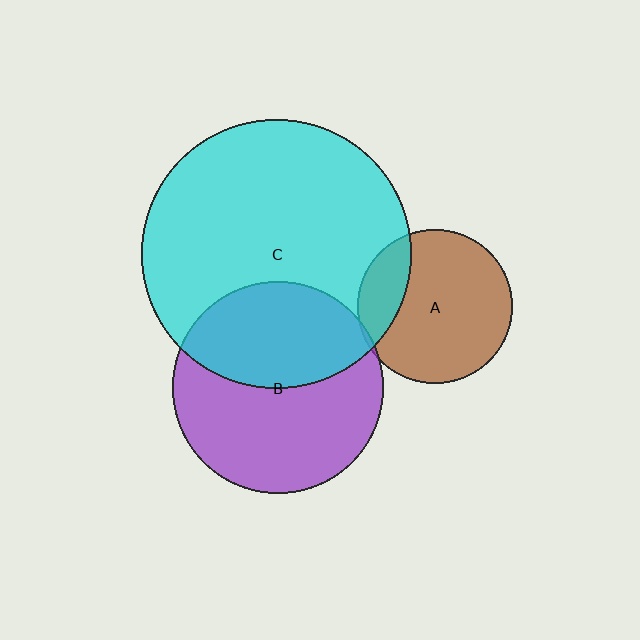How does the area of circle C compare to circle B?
Approximately 1.6 times.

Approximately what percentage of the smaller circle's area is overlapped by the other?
Approximately 40%.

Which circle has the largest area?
Circle C (cyan).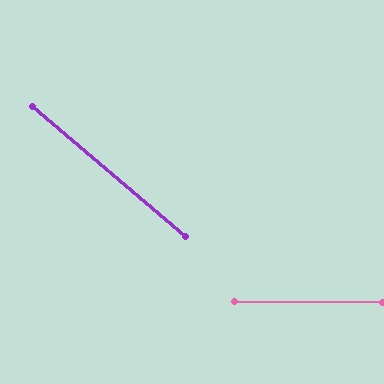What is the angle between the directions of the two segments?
Approximately 40 degrees.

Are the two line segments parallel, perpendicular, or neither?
Neither parallel nor perpendicular — they differ by about 40°.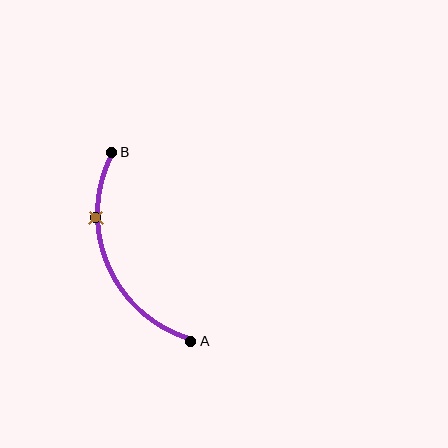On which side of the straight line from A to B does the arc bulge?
The arc bulges to the left of the straight line connecting A and B.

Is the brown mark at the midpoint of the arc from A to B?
No. The brown mark lies on the arc but is closer to endpoint B. The arc midpoint would be at the point on the curve equidistant along the arc from both A and B.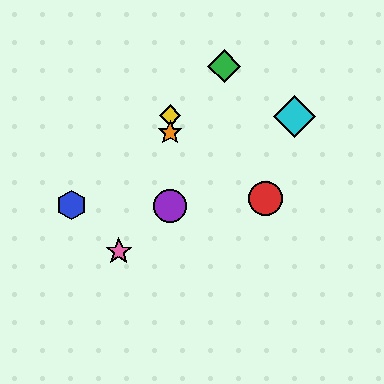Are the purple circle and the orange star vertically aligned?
Yes, both are at x≈170.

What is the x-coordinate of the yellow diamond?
The yellow diamond is at x≈170.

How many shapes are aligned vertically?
3 shapes (the yellow diamond, the purple circle, the orange star) are aligned vertically.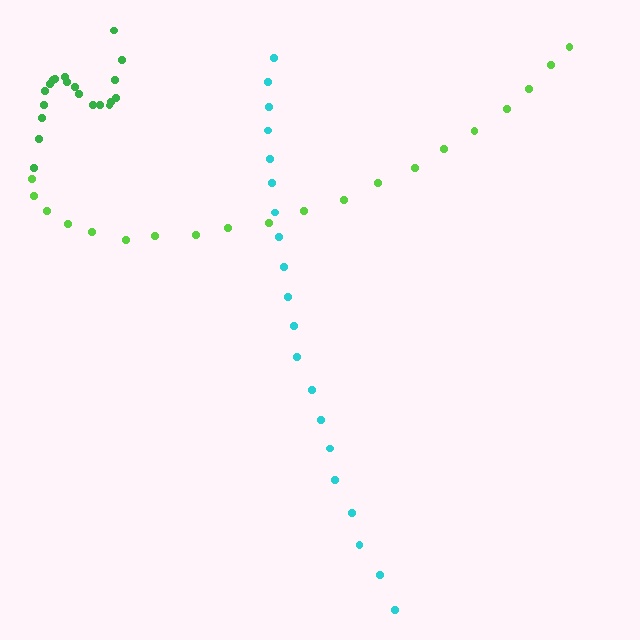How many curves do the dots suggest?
There are 3 distinct paths.